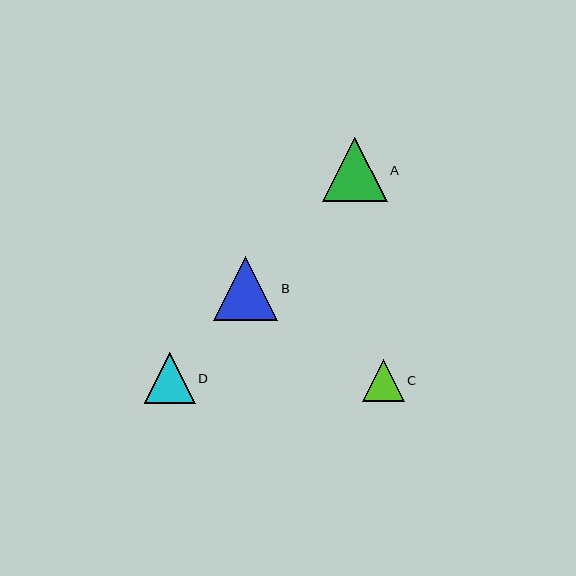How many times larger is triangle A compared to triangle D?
Triangle A is approximately 1.3 times the size of triangle D.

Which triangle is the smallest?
Triangle C is the smallest with a size of approximately 42 pixels.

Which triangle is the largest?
Triangle A is the largest with a size of approximately 64 pixels.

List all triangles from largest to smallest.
From largest to smallest: A, B, D, C.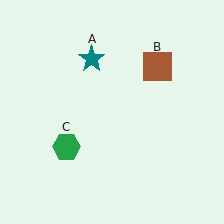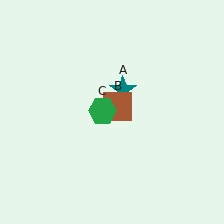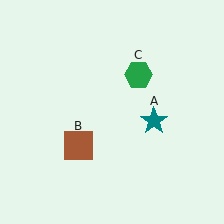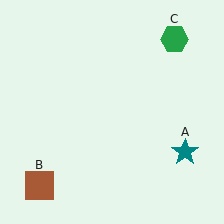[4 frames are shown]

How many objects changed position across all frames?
3 objects changed position: teal star (object A), brown square (object B), green hexagon (object C).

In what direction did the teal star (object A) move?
The teal star (object A) moved down and to the right.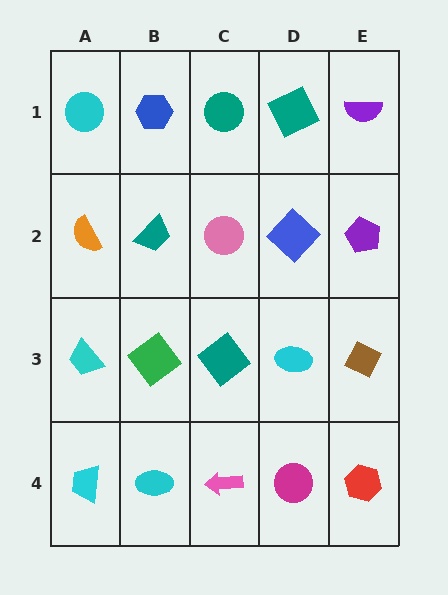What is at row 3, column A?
A cyan trapezoid.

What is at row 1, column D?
A teal square.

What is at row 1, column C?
A teal circle.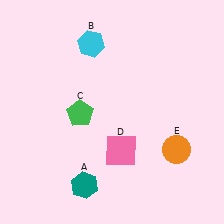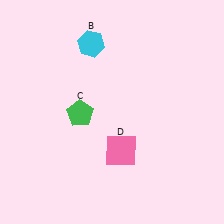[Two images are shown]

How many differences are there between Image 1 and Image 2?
There are 2 differences between the two images.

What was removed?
The teal hexagon (A), the orange circle (E) were removed in Image 2.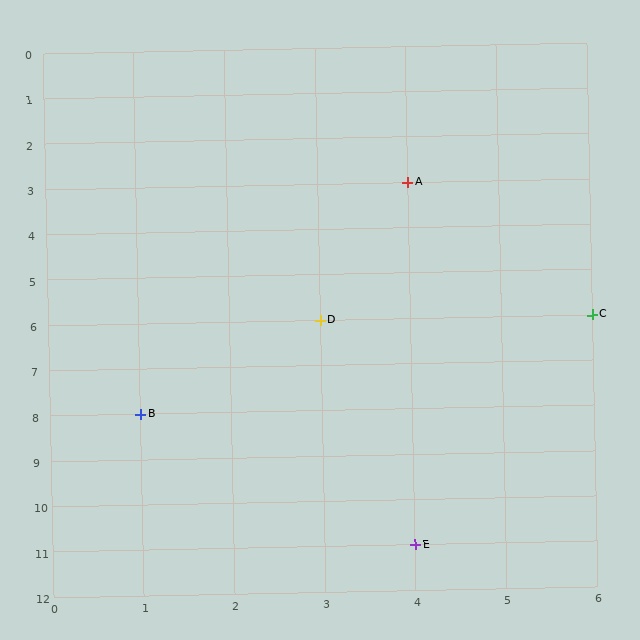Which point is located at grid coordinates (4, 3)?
Point A is at (4, 3).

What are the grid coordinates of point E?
Point E is at grid coordinates (4, 11).